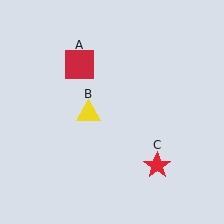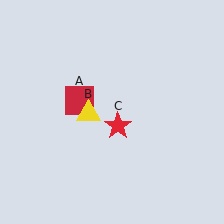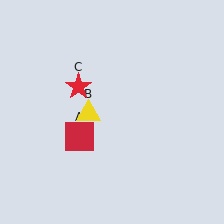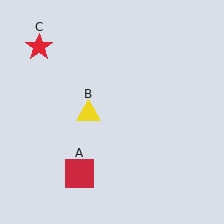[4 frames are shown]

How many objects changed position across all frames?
2 objects changed position: red square (object A), red star (object C).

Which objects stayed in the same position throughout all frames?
Yellow triangle (object B) remained stationary.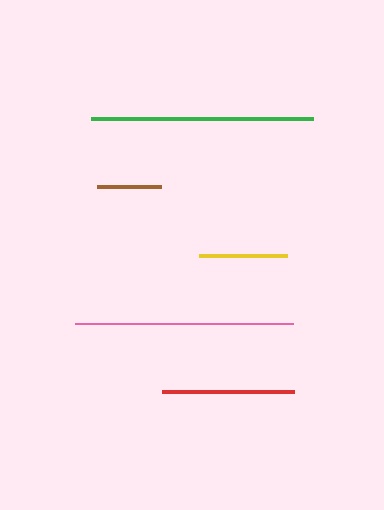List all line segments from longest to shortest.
From longest to shortest: green, pink, red, yellow, brown.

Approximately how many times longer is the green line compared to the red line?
The green line is approximately 1.7 times the length of the red line.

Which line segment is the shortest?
The brown line is the shortest at approximately 65 pixels.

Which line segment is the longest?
The green line is the longest at approximately 222 pixels.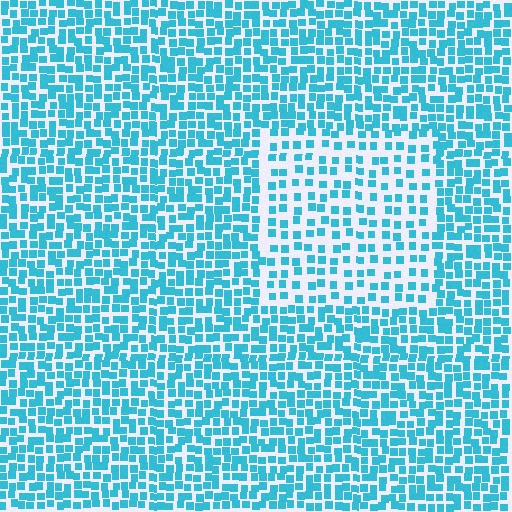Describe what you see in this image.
The image contains small cyan elements arranged at two different densities. A rectangle-shaped region is visible where the elements are less densely packed than the surrounding area.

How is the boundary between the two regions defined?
The boundary is defined by a change in element density (approximately 1.9x ratio). All elements are the same color, size, and shape.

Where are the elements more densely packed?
The elements are more densely packed outside the rectangle boundary.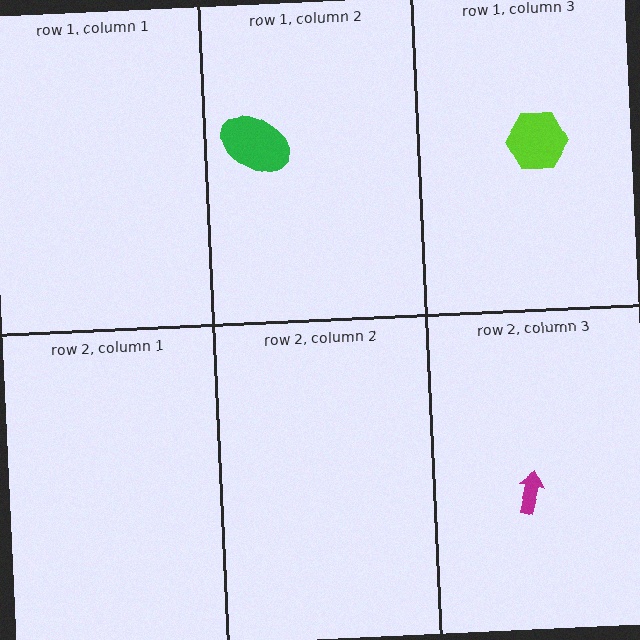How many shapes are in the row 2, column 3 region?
1.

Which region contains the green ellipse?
The row 1, column 2 region.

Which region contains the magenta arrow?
The row 2, column 3 region.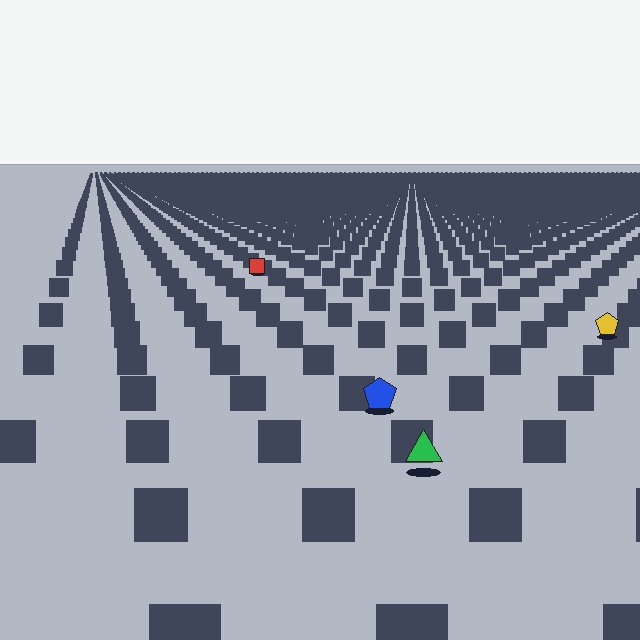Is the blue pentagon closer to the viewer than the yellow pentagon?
Yes. The blue pentagon is closer — you can tell from the texture gradient: the ground texture is coarser near it.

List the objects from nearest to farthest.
From nearest to farthest: the green triangle, the blue pentagon, the yellow pentagon, the red square.